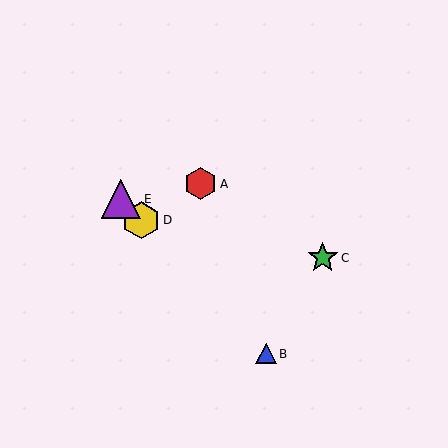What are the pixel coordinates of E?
Object E is at (121, 199).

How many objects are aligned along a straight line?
3 objects (B, D, E) are aligned along a straight line.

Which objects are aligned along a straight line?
Objects B, D, E are aligned along a straight line.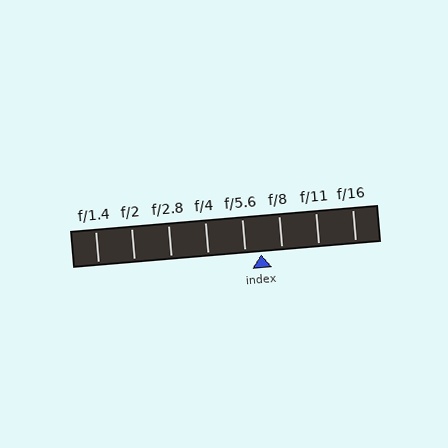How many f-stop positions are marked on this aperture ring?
There are 8 f-stop positions marked.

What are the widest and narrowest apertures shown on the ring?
The widest aperture shown is f/1.4 and the narrowest is f/16.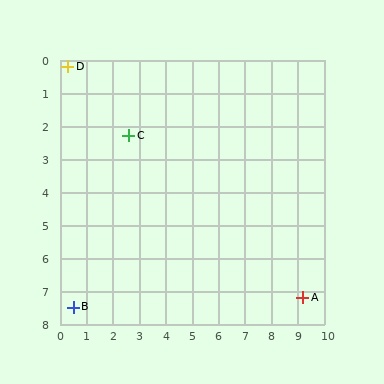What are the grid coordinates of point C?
Point C is at approximately (2.6, 2.3).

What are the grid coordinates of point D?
Point D is at approximately (0.3, 0.2).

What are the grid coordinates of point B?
Point B is at approximately (0.5, 7.5).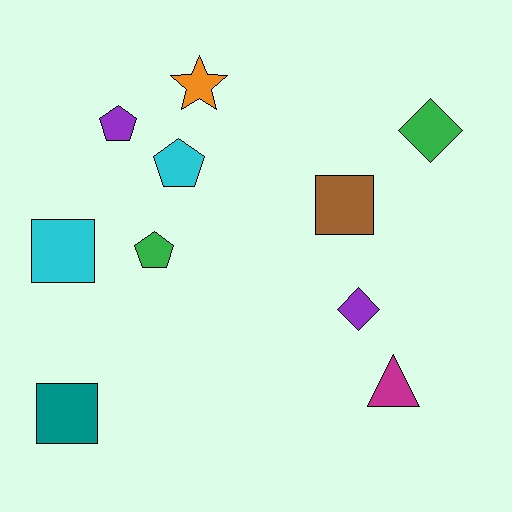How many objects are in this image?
There are 10 objects.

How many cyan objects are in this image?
There are 2 cyan objects.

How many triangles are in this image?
There is 1 triangle.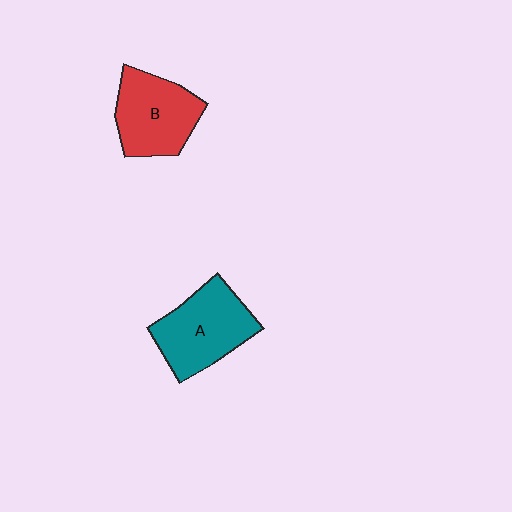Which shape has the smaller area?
Shape B (red).